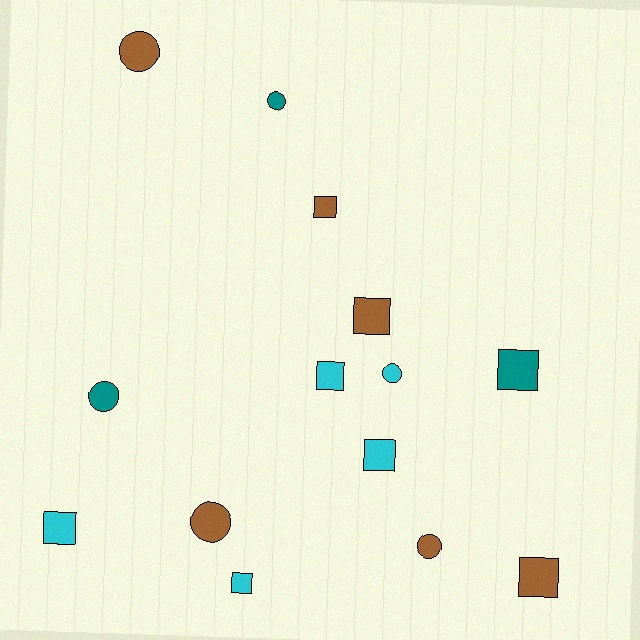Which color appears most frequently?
Brown, with 6 objects.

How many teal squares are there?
There is 1 teal square.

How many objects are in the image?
There are 14 objects.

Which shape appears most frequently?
Square, with 8 objects.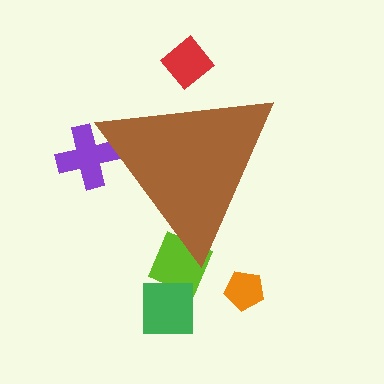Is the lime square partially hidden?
Yes, the lime square is partially hidden behind the brown triangle.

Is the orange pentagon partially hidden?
No, the orange pentagon is fully visible.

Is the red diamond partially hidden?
Yes, the red diamond is partially hidden behind the brown triangle.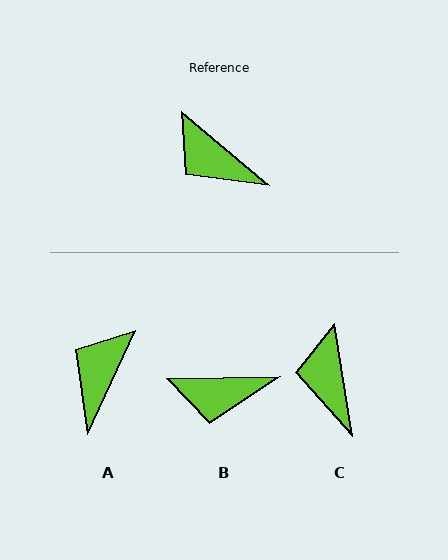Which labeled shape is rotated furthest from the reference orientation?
A, about 75 degrees away.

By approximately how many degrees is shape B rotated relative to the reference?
Approximately 41 degrees counter-clockwise.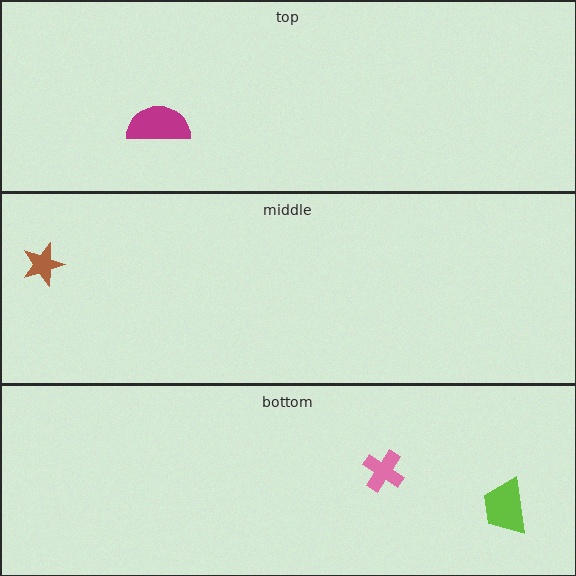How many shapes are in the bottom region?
2.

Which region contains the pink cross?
The bottom region.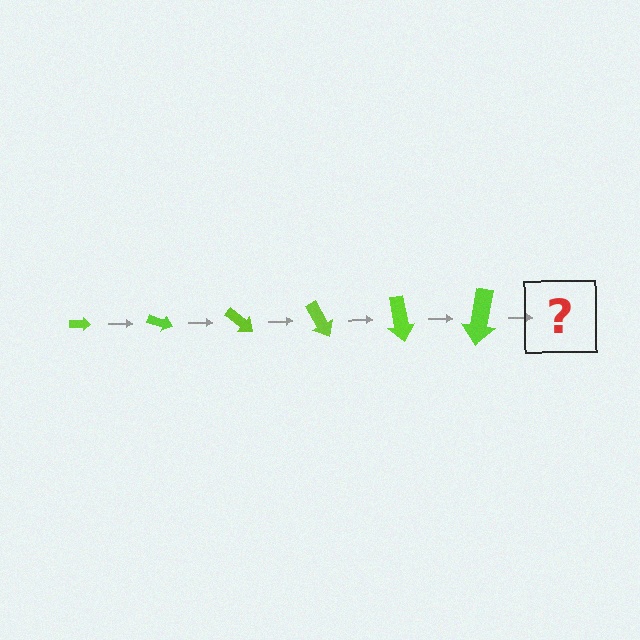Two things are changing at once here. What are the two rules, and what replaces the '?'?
The two rules are that the arrow grows larger each step and it rotates 20 degrees each step. The '?' should be an arrow, larger than the previous one and rotated 120 degrees from the start.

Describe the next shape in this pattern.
It should be an arrow, larger than the previous one and rotated 120 degrees from the start.